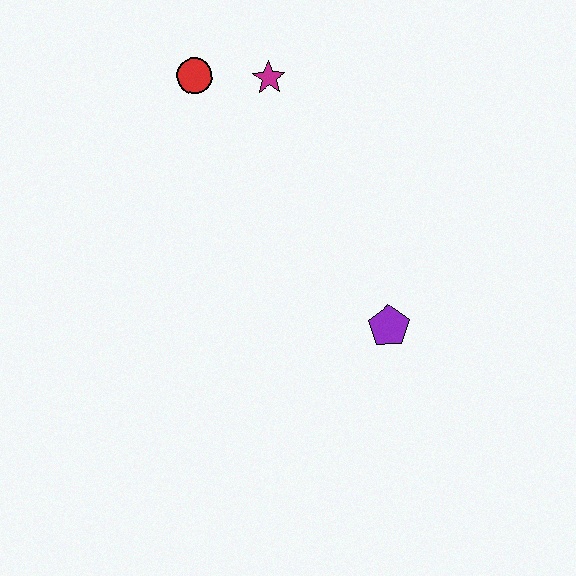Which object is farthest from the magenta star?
The purple pentagon is farthest from the magenta star.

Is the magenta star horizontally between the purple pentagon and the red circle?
Yes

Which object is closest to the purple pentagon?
The magenta star is closest to the purple pentagon.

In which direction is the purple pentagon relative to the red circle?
The purple pentagon is below the red circle.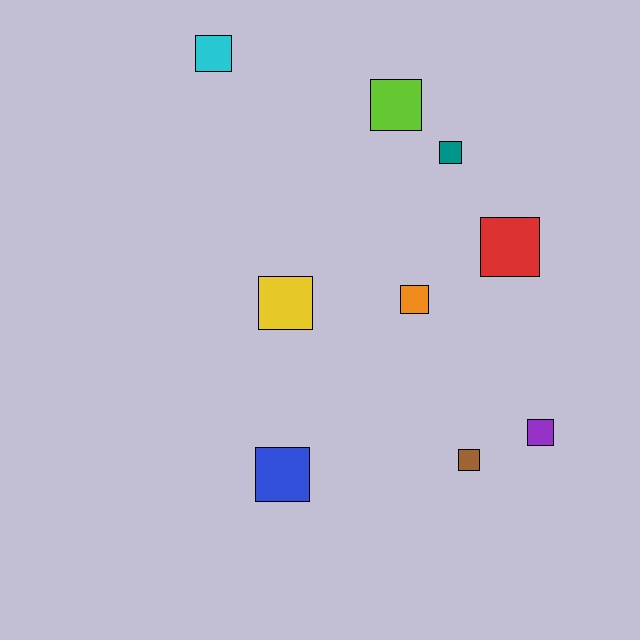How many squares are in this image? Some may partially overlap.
There are 9 squares.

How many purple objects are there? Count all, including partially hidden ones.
There is 1 purple object.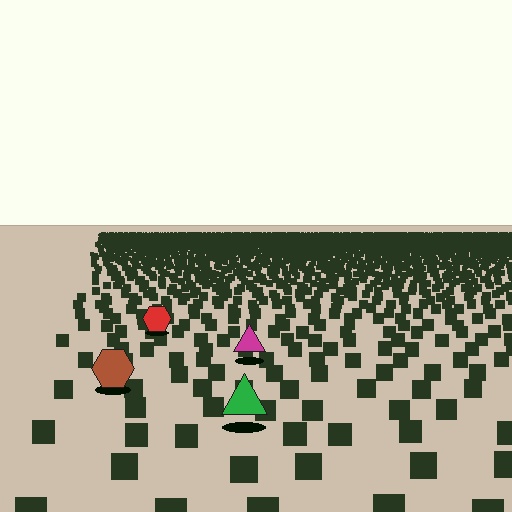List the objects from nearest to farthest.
From nearest to farthest: the green triangle, the brown hexagon, the magenta triangle, the red hexagon.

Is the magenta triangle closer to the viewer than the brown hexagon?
No. The brown hexagon is closer — you can tell from the texture gradient: the ground texture is coarser near it.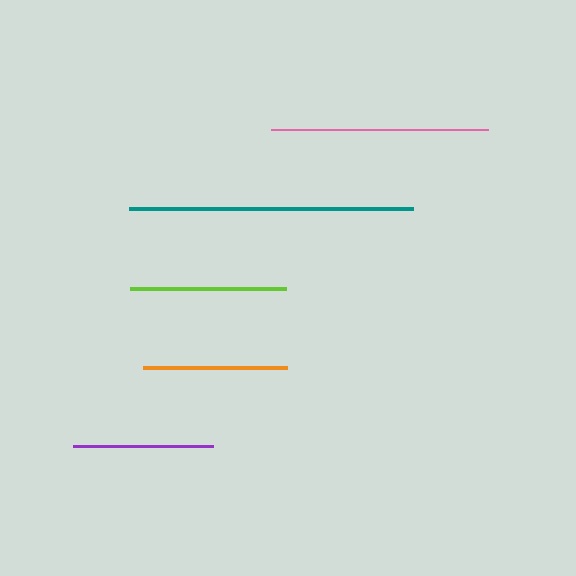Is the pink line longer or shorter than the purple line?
The pink line is longer than the purple line.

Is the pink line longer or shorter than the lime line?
The pink line is longer than the lime line.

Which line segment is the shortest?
The purple line is the shortest at approximately 140 pixels.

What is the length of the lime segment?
The lime segment is approximately 157 pixels long.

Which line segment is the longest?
The teal line is the longest at approximately 284 pixels.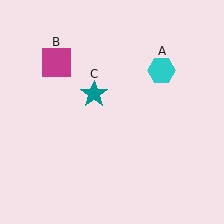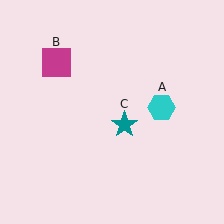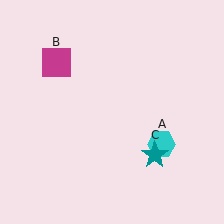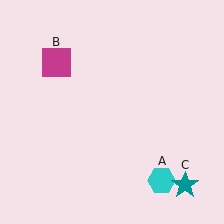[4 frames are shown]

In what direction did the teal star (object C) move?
The teal star (object C) moved down and to the right.